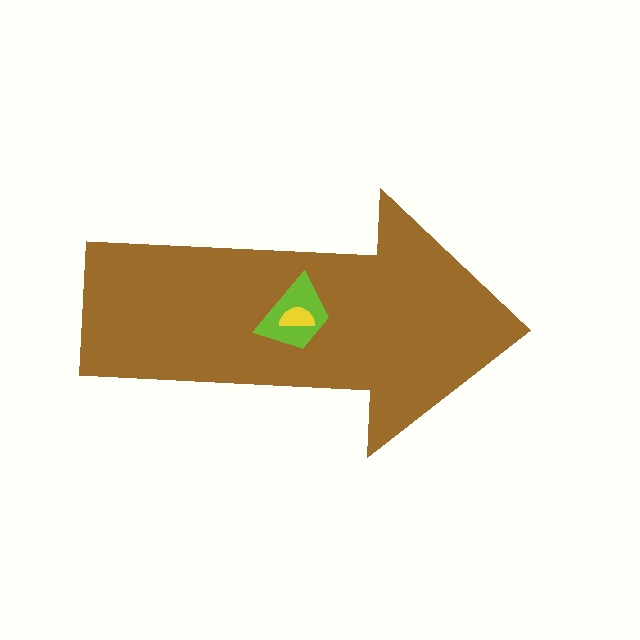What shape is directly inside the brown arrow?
The lime trapezoid.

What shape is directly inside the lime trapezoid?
The yellow semicircle.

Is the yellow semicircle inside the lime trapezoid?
Yes.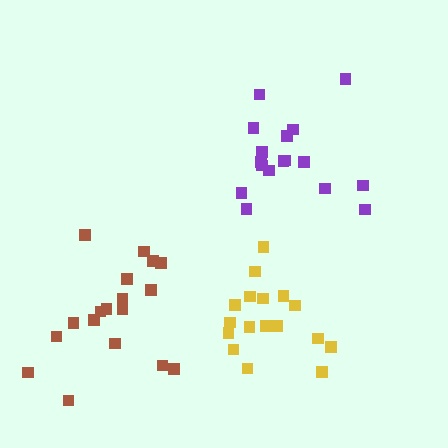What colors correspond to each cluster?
The clusters are colored: purple, yellow, brown.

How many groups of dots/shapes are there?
There are 3 groups.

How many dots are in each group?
Group 1: 17 dots, Group 2: 17 dots, Group 3: 18 dots (52 total).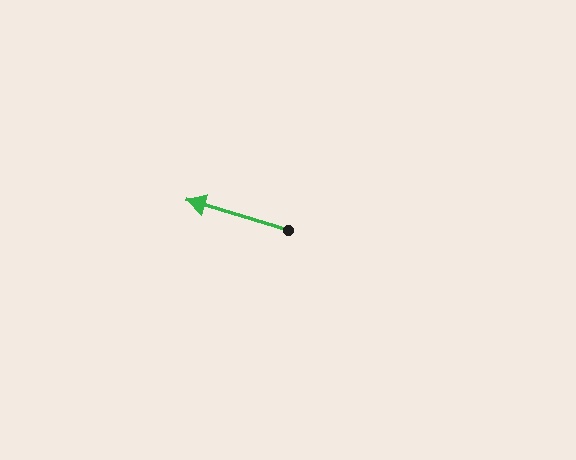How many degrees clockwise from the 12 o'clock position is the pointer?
Approximately 287 degrees.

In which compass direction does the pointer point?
West.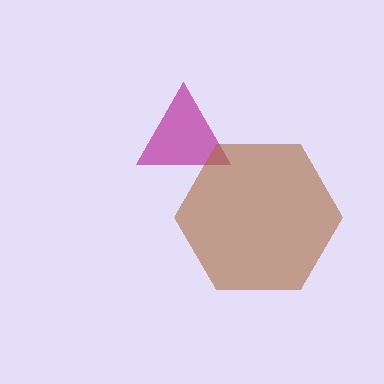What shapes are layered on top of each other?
The layered shapes are: a magenta triangle, a brown hexagon.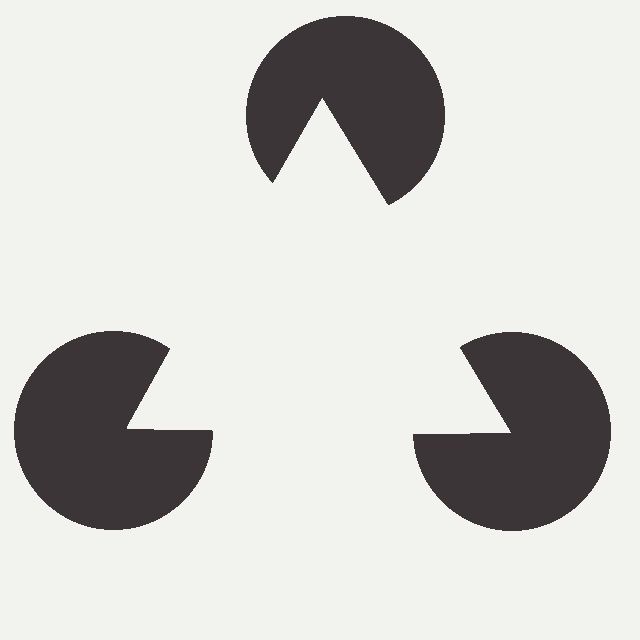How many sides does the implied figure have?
3 sides.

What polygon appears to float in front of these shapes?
An illusory triangle — its edges are inferred from the aligned wedge cuts in the pac-man discs, not physically drawn.